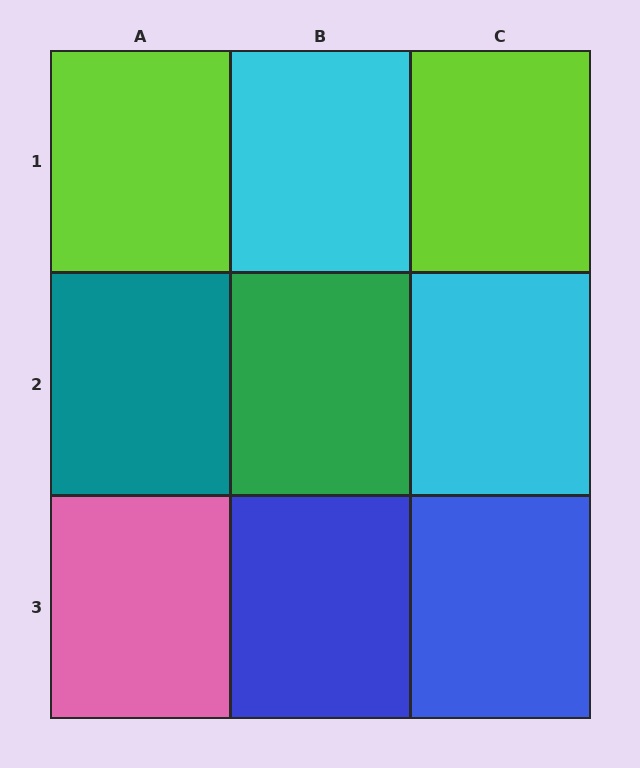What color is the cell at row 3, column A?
Pink.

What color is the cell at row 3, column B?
Blue.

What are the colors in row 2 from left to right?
Teal, green, cyan.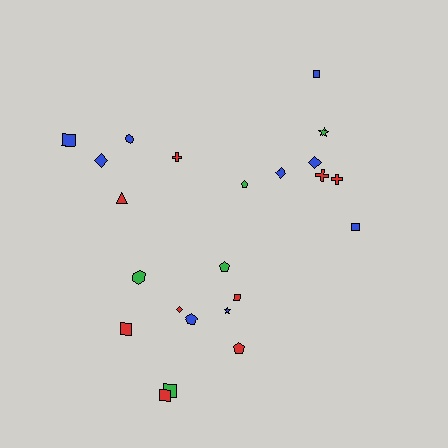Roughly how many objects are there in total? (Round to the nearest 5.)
Roughly 25 objects in total.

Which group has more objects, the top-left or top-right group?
The top-right group.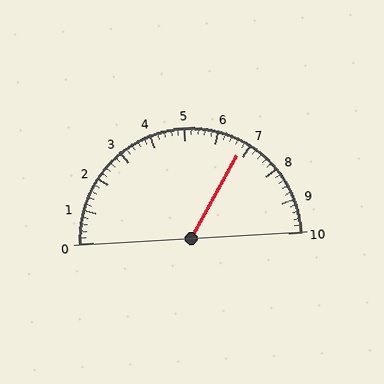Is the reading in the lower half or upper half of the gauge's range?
The reading is in the upper half of the range (0 to 10).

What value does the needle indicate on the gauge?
The needle indicates approximately 6.8.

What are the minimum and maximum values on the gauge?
The gauge ranges from 0 to 10.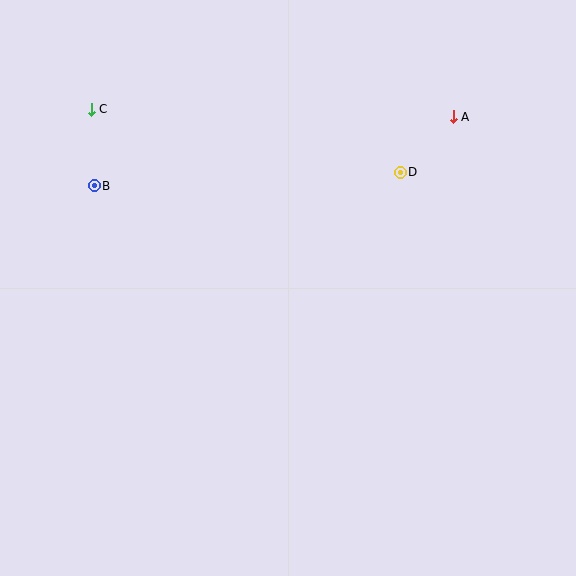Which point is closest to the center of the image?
Point D at (400, 172) is closest to the center.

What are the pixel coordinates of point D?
Point D is at (400, 172).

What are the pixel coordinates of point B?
Point B is at (94, 186).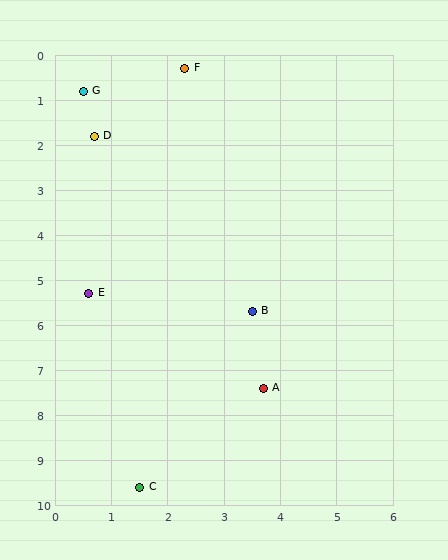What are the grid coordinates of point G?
Point G is at approximately (0.5, 0.8).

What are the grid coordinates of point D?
Point D is at approximately (0.7, 1.8).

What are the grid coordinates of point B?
Point B is at approximately (3.5, 5.7).